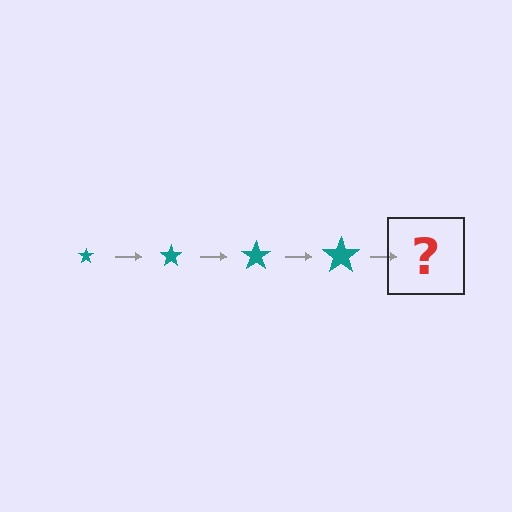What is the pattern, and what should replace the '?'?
The pattern is that the star gets progressively larger each step. The '?' should be a teal star, larger than the previous one.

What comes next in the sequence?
The next element should be a teal star, larger than the previous one.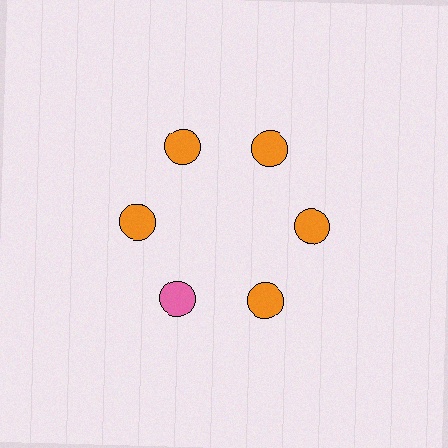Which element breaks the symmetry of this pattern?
The pink circle at roughly the 7 o'clock position breaks the symmetry. All other shapes are orange circles.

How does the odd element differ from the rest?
It has a different color: pink instead of orange.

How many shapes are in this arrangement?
There are 6 shapes arranged in a ring pattern.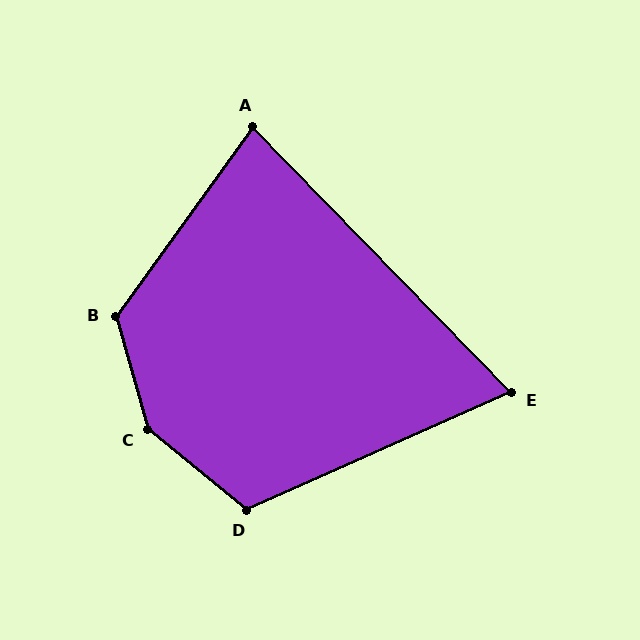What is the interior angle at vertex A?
Approximately 80 degrees (acute).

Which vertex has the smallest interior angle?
E, at approximately 70 degrees.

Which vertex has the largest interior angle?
C, at approximately 145 degrees.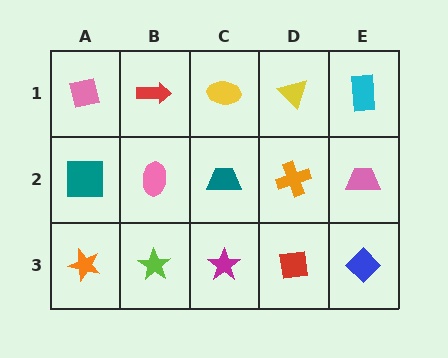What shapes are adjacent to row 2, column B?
A red arrow (row 1, column B), a lime star (row 3, column B), a teal square (row 2, column A), a teal trapezoid (row 2, column C).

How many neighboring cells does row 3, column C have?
3.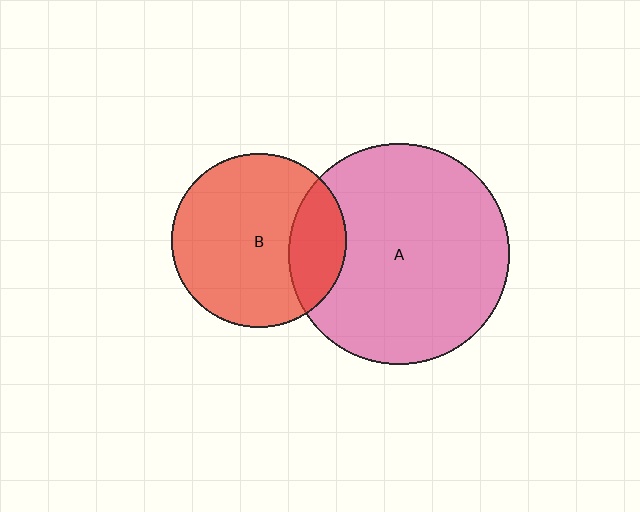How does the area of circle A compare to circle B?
Approximately 1.6 times.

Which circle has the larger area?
Circle A (pink).